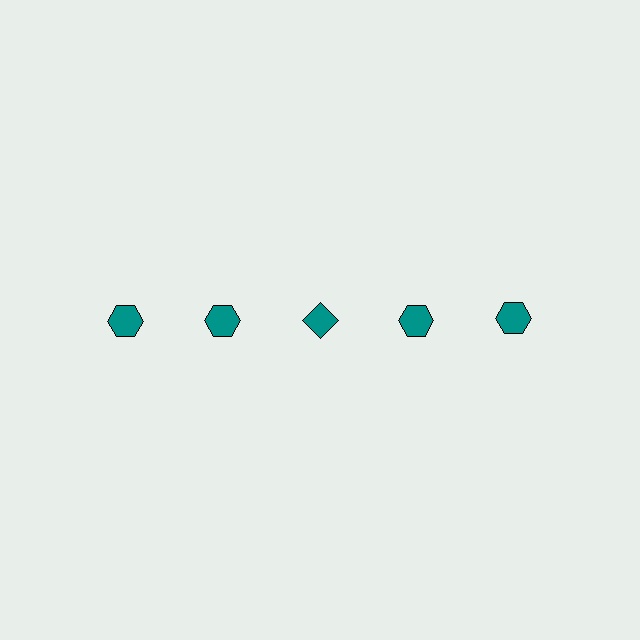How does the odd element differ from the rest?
It has a different shape: diamond instead of hexagon.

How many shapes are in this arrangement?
There are 5 shapes arranged in a grid pattern.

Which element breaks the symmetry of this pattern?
The teal diamond in the top row, center column breaks the symmetry. All other shapes are teal hexagons.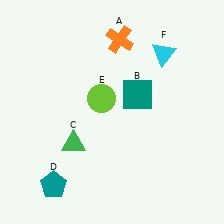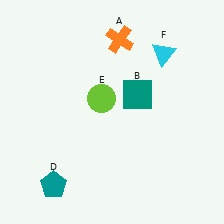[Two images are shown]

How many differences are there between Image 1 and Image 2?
There is 1 difference between the two images.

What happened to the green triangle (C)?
The green triangle (C) was removed in Image 2. It was in the bottom-left area of Image 1.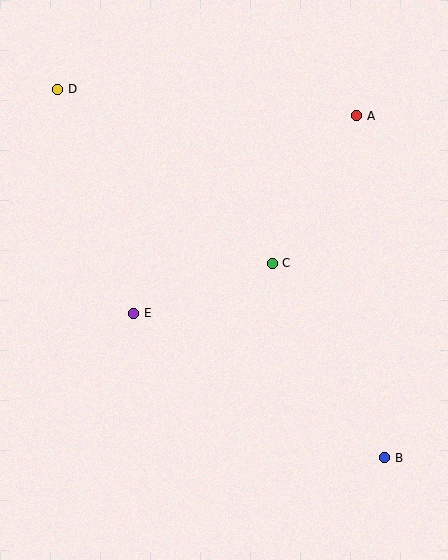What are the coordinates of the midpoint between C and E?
The midpoint between C and E is at (203, 288).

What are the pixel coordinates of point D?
Point D is at (58, 89).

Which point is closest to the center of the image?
Point C at (272, 263) is closest to the center.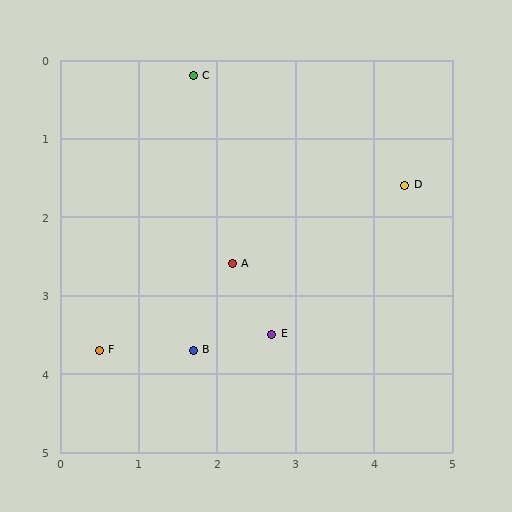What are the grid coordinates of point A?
Point A is at approximately (2.2, 2.6).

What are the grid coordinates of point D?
Point D is at approximately (4.4, 1.6).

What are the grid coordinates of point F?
Point F is at approximately (0.5, 3.7).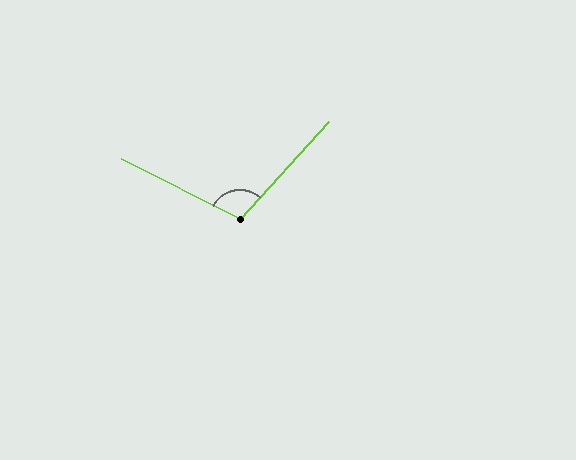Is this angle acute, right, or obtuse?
It is obtuse.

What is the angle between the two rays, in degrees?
Approximately 106 degrees.